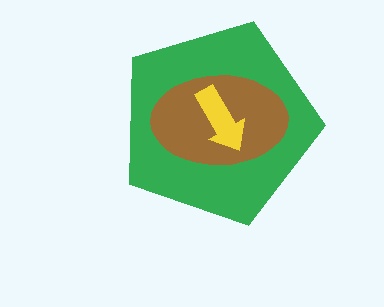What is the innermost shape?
The yellow arrow.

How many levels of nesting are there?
3.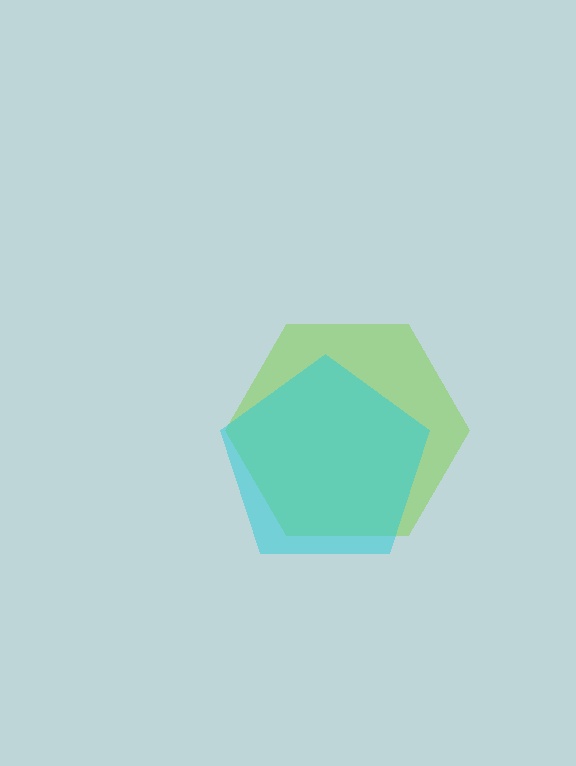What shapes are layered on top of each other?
The layered shapes are: a lime hexagon, a cyan pentagon.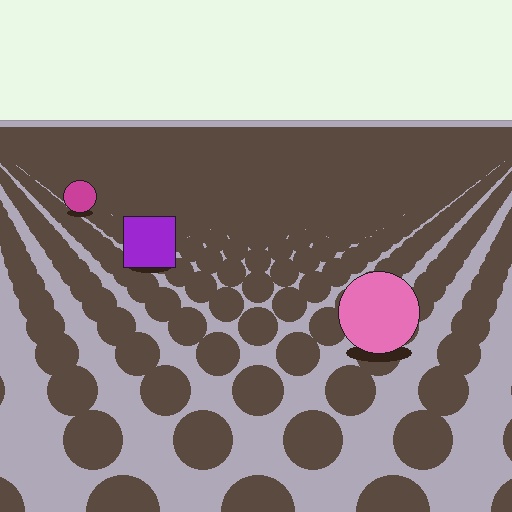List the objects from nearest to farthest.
From nearest to farthest: the pink circle, the purple square, the magenta circle.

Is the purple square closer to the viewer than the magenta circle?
Yes. The purple square is closer — you can tell from the texture gradient: the ground texture is coarser near it.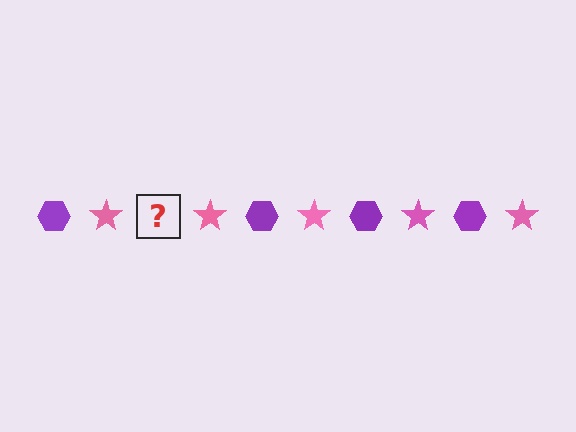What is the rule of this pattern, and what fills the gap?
The rule is that the pattern alternates between purple hexagon and pink star. The gap should be filled with a purple hexagon.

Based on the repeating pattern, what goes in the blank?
The blank should be a purple hexagon.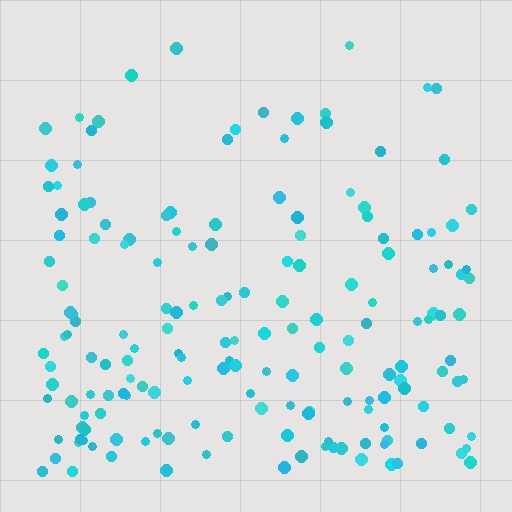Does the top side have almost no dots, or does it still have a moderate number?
Still a moderate number, just noticeably fewer than the bottom.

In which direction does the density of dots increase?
From top to bottom, with the bottom side densest.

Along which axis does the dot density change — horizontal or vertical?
Vertical.